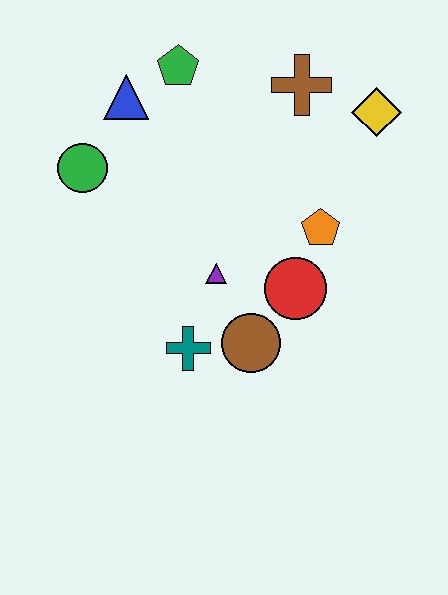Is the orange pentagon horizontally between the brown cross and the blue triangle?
No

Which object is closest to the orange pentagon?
The red circle is closest to the orange pentagon.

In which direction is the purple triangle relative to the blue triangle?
The purple triangle is below the blue triangle.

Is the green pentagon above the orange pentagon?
Yes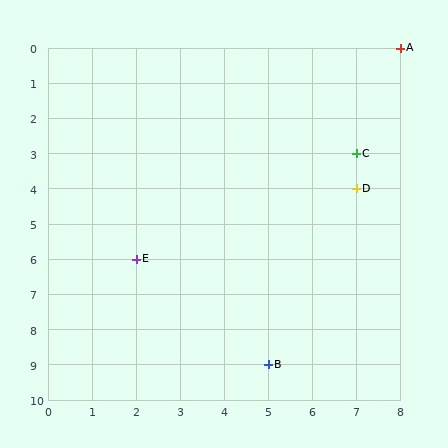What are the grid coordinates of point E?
Point E is at grid coordinates (2, 6).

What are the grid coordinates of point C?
Point C is at grid coordinates (7, 3).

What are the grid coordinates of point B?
Point B is at grid coordinates (5, 9).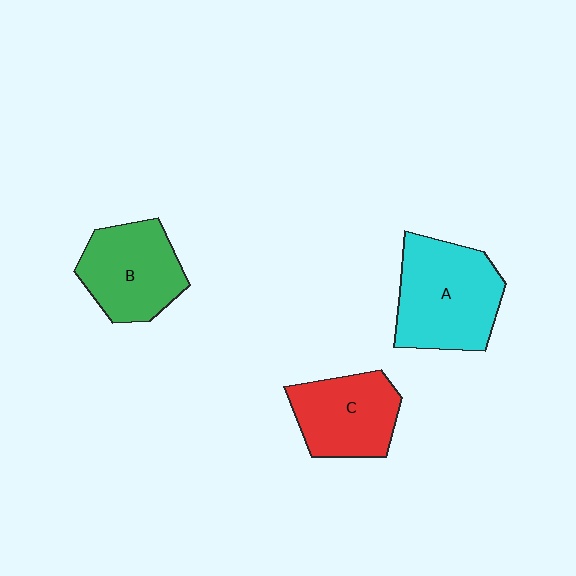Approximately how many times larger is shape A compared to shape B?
Approximately 1.2 times.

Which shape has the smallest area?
Shape C (red).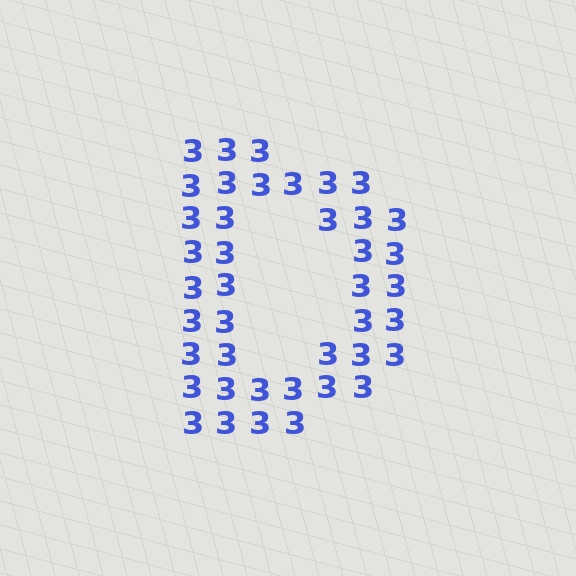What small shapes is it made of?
It is made of small digit 3's.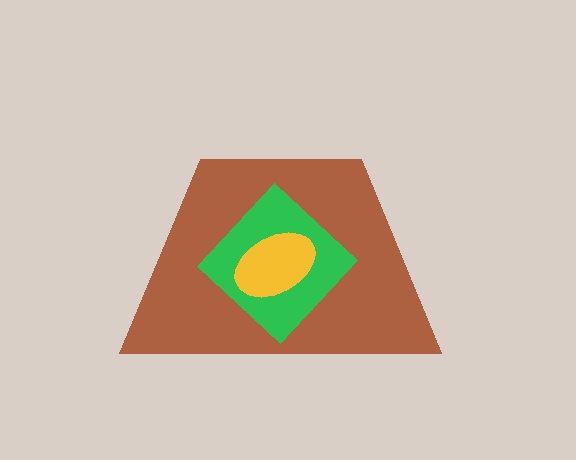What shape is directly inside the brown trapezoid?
The green diamond.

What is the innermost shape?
The yellow ellipse.